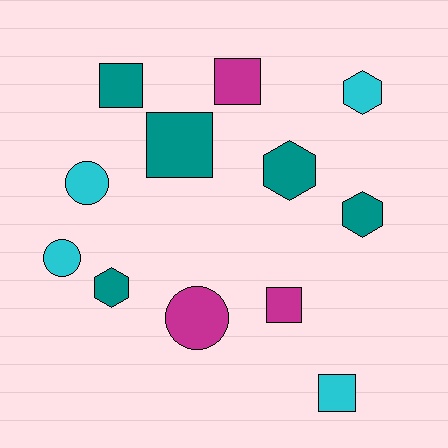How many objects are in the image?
There are 12 objects.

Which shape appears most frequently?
Square, with 5 objects.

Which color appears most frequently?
Teal, with 5 objects.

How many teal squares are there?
There are 2 teal squares.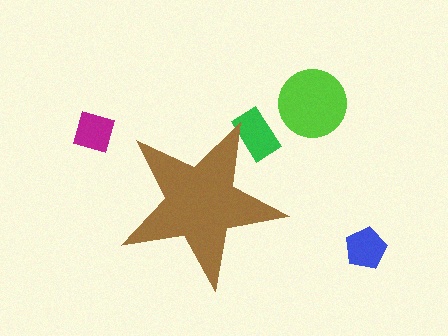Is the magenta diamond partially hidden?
No, the magenta diamond is fully visible.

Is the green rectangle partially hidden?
Yes, the green rectangle is partially hidden behind the brown star.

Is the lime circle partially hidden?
No, the lime circle is fully visible.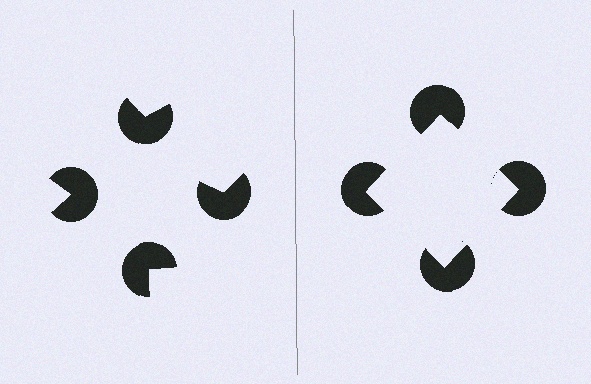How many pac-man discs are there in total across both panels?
8 — 4 on each side.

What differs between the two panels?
The pac-man discs are positioned identically on both sides; only the wedge orientations differ. On the right they align to a square; on the left they are misaligned.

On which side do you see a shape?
An illusory square appears on the right side. On the left side the wedge cuts are rotated, so no coherent shape forms.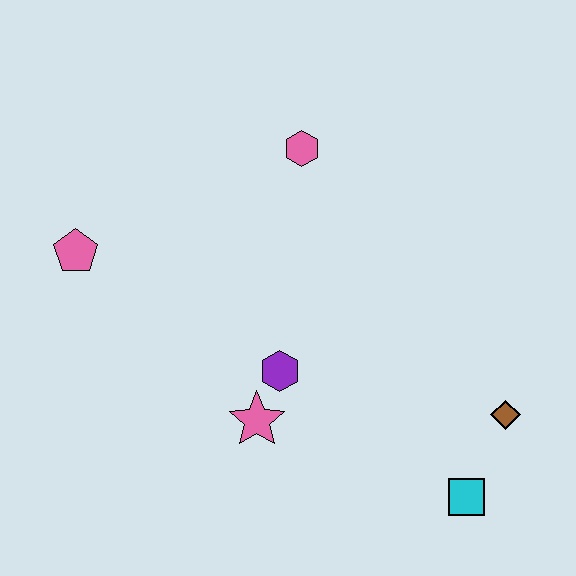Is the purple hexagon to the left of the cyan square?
Yes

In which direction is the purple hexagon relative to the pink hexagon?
The purple hexagon is below the pink hexagon.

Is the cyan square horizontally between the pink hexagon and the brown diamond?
Yes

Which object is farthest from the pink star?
The pink hexagon is farthest from the pink star.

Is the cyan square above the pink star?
No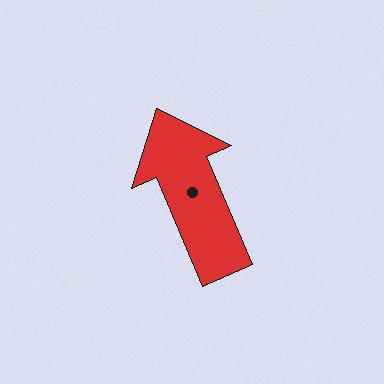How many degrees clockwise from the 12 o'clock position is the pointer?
Approximately 337 degrees.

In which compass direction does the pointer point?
Northwest.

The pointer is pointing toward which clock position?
Roughly 11 o'clock.